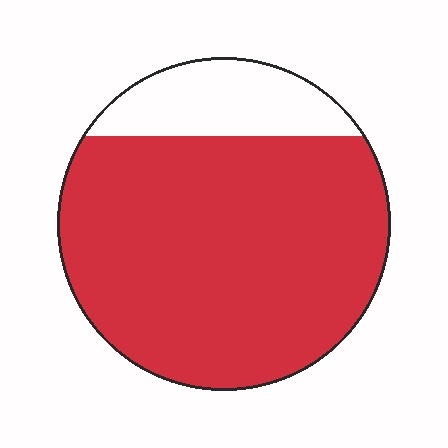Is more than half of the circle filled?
Yes.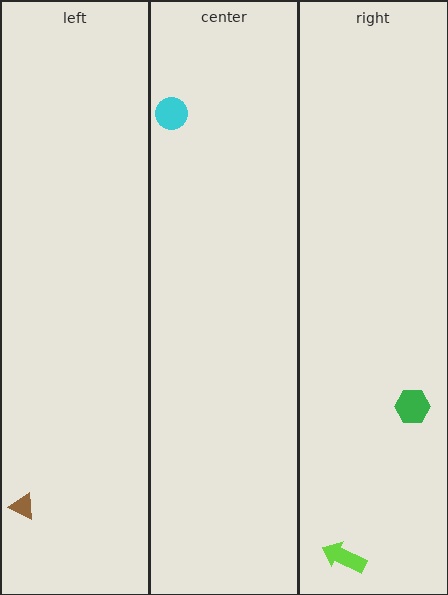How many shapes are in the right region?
2.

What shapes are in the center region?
The cyan circle.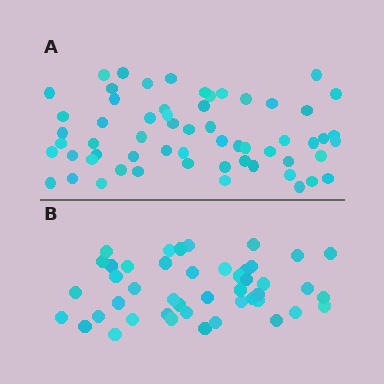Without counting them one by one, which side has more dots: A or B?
Region A (the top region) has more dots.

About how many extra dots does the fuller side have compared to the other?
Region A has approximately 15 more dots than region B.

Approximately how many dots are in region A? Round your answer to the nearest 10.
About 60 dots.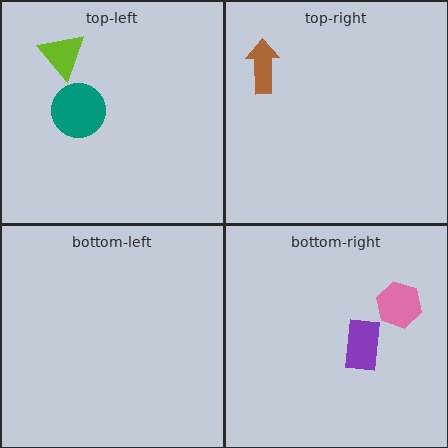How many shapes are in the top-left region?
2.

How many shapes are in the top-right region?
1.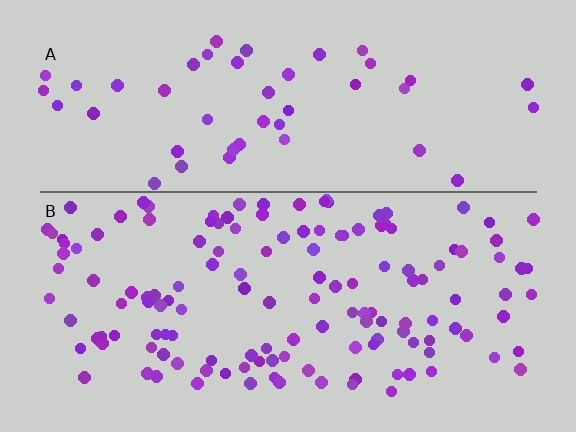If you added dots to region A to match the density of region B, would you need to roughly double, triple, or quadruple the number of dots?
Approximately triple.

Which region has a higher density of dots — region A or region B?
B (the bottom).